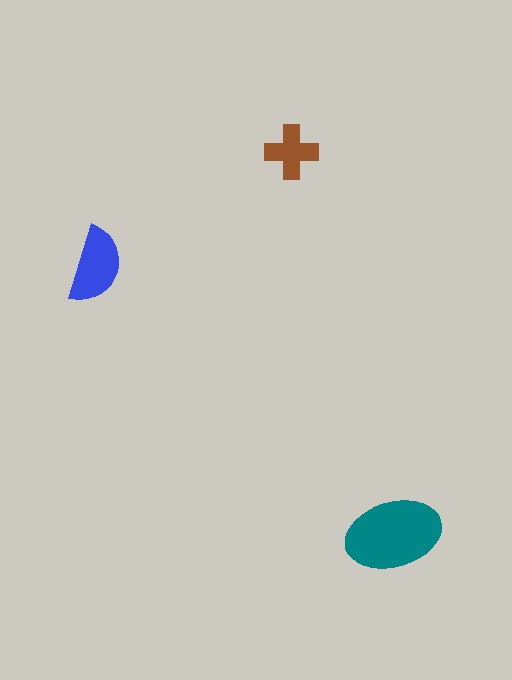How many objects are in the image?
There are 3 objects in the image.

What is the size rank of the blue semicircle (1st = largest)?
2nd.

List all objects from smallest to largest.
The brown cross, the blue semicircle, the teal ellipse.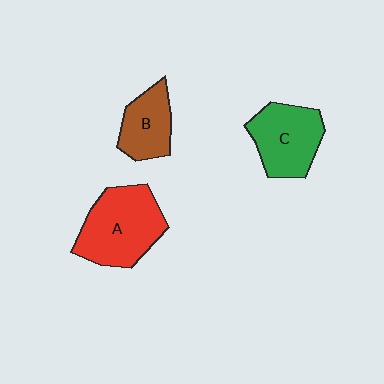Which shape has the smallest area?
Shape B (brown).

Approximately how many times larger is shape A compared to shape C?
Approximately 1.2 times.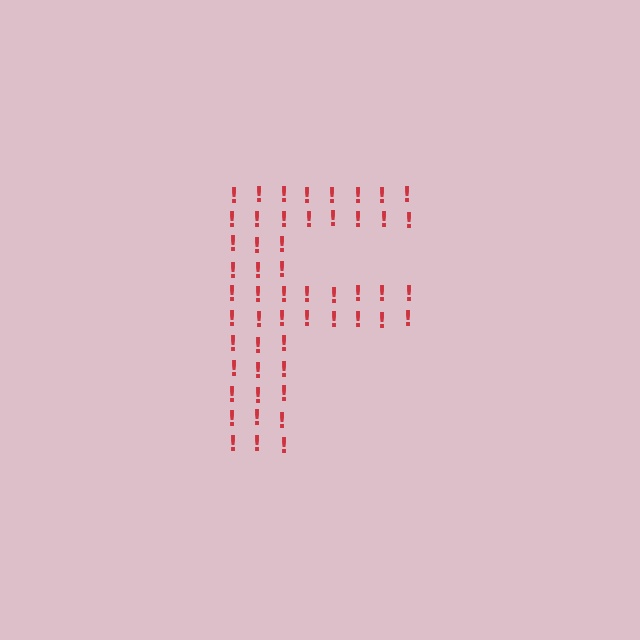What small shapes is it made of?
It is made of small exclamation marks.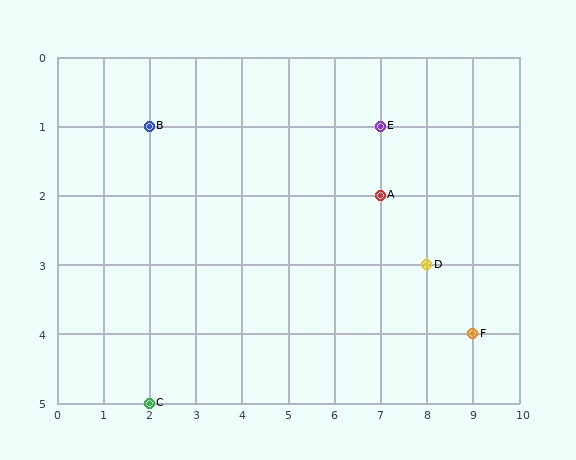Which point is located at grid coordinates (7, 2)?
Point A is at (7, 2).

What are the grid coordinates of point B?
Point B is at grid coordinates (2, 1).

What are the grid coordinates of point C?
Point C is at grid coordinates (2, 5).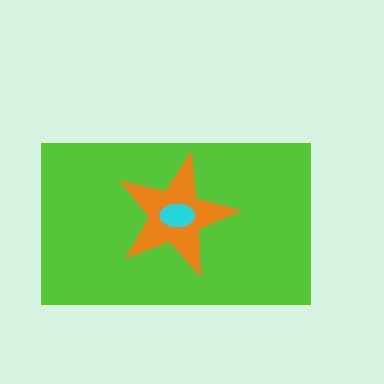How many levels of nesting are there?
3.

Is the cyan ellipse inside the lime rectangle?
Yes.